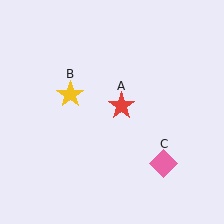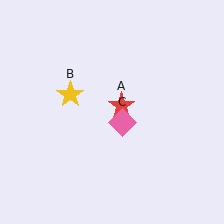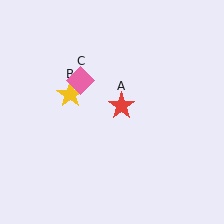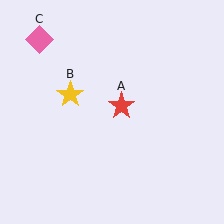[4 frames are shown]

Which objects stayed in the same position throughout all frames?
Red star (object A) and yellow star (object B) remained stationary.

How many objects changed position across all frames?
1 object changed position: pink diamond (object C).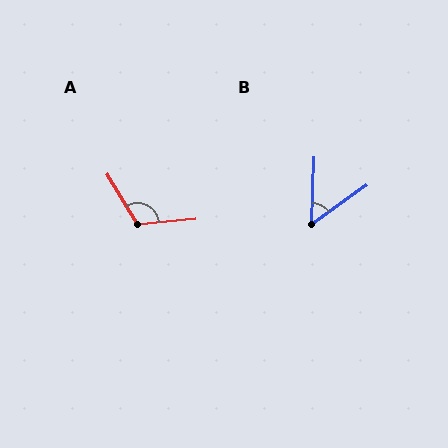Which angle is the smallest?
B, at approximately 52 degrees.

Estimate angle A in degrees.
Approximately 116 degrees.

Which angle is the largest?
A, at approximately 116 degrees.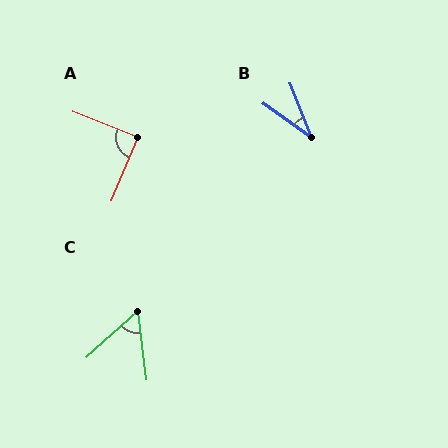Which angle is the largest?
A, at approximately 89 degrees.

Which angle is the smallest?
B, at approximately 33 degrees.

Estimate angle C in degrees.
Approximately 55 degrees.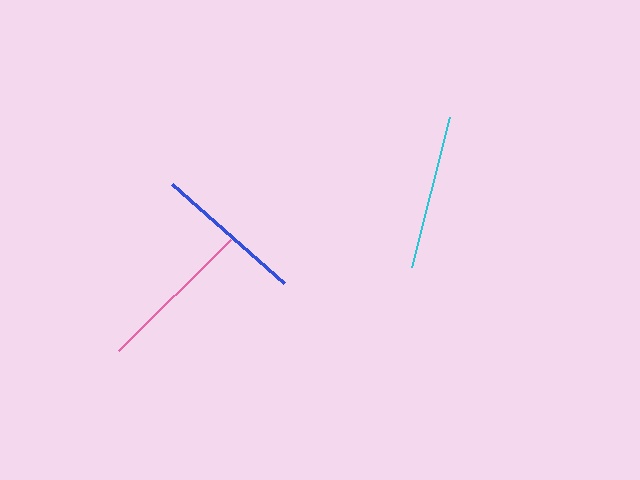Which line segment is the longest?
The pink line is the longest at approximately 158 pixels.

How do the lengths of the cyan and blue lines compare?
The cyan and blue lines are approximately the same length.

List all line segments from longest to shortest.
From longest to shortest: pink, cyan, blue.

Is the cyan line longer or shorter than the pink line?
The pink line is longer than the cyan line.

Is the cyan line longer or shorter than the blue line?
The cyan line is longer than the blue line.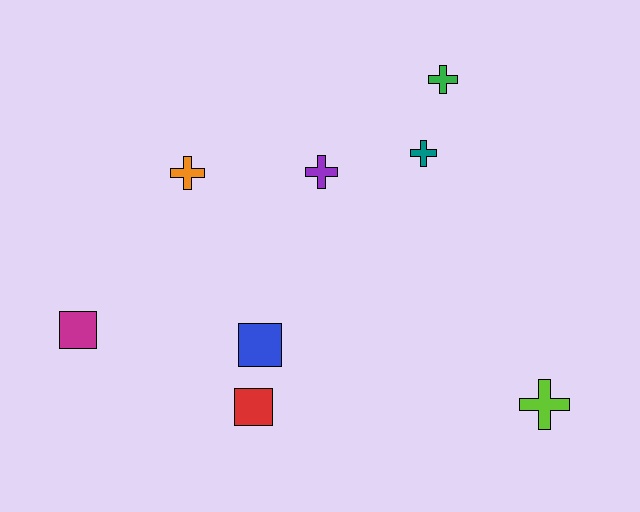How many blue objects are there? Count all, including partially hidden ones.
There is 1 blue object.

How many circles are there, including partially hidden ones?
There are no circles.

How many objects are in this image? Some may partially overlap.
There are 8 objects.